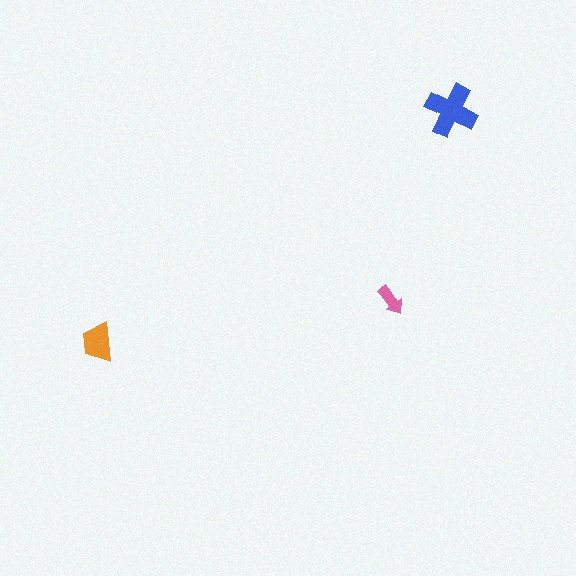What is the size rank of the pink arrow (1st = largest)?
3rd.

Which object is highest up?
The blue cross is topmost.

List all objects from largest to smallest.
The blue cross, the orange trapezoid, the pink arrow.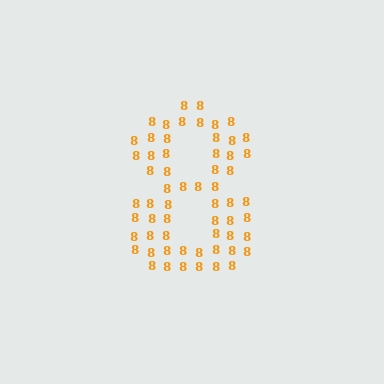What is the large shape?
The large shape is the digit 8.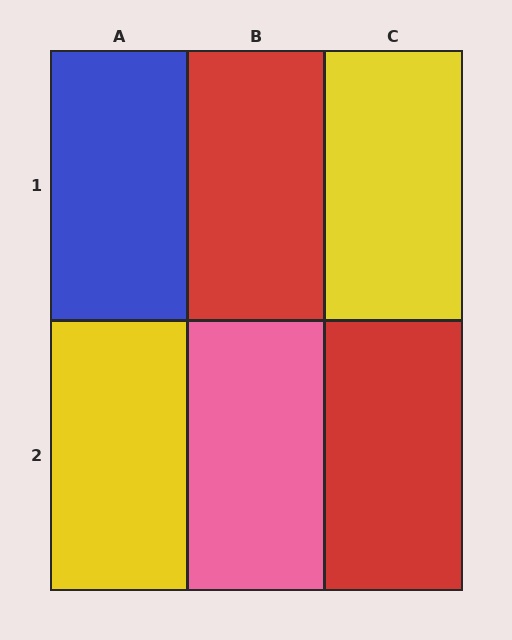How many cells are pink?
1 cell is pink.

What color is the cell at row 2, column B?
Pink.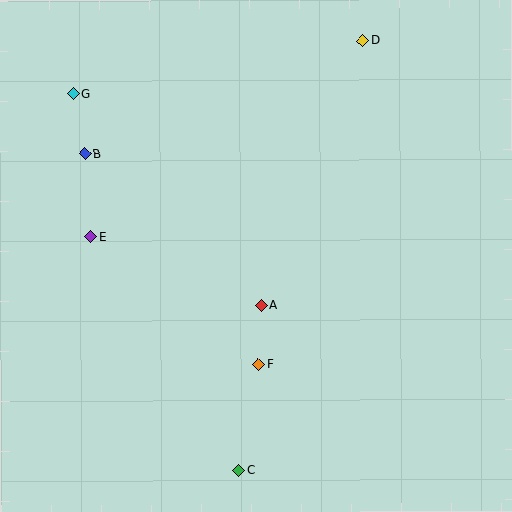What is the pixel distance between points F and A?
The distance between F and A is 59 pixels.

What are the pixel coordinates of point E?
Point E is at (91, 236).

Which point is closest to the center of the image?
Point A at (261, 305) is closest to the center.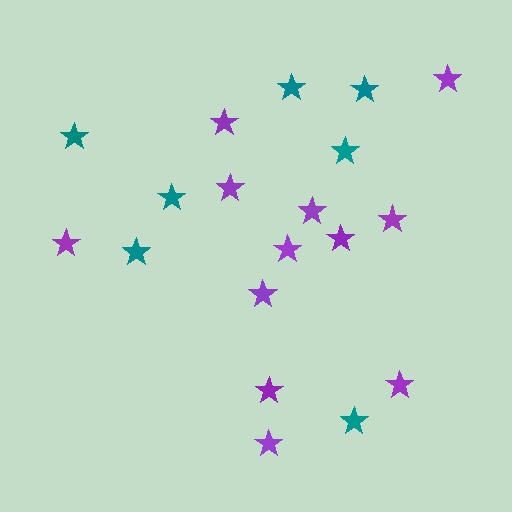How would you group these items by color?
There are 2 groups: one group of teal stars (7) and one group of purple stars (12).